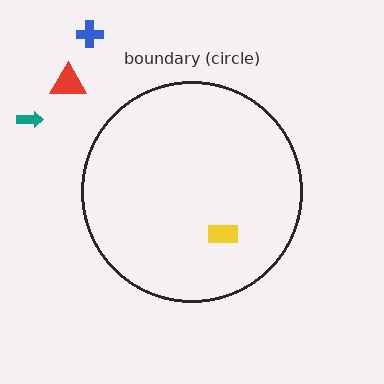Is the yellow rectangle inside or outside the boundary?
Inside.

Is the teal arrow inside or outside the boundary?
Outside.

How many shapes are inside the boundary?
1 inside, 3 outside.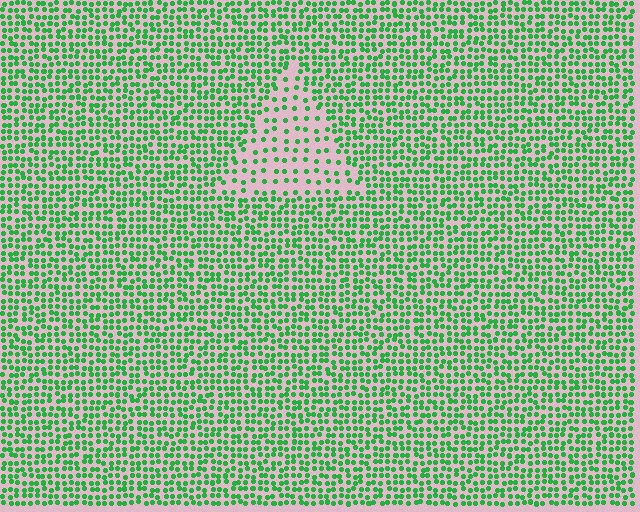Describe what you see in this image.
The image contains small green elements arranged at two different densities. A triangle-shaped region is visible where the elements are less densely packed than the surrounding area.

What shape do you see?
I see a triangle.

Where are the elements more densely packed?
The elements are more densely packed outside the triangle boundary.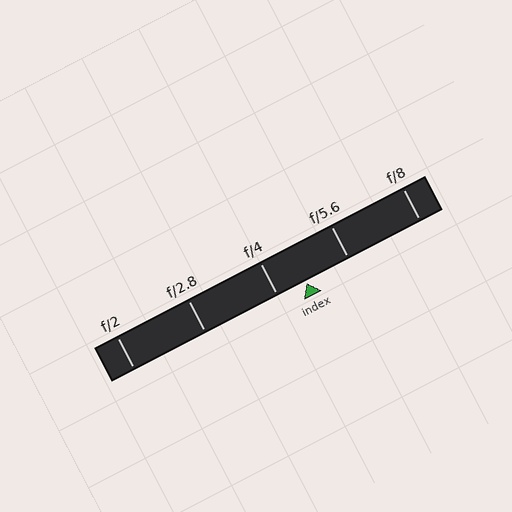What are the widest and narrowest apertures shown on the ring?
The widest aperture shown is f/2 and the narrowest is f/8.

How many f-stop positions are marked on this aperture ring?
There are 5 f-stop positions marked.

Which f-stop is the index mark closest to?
The index mark is closest to f/4.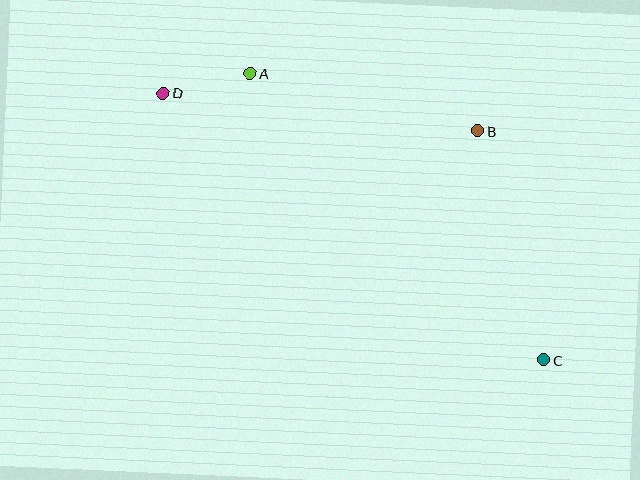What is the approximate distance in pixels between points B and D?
The distance between B and D is approximately 317 pixels.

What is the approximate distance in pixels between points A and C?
The distance between A and C is approximately 410 pixels.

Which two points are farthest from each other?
Points C and D are farthest from each other.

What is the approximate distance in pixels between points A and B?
The distance between A and B is approximately 235 pixels.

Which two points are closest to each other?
Points A and D are closest to each other.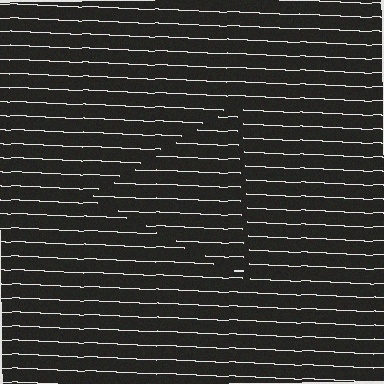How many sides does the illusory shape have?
3 sides — the line-ends trace a triangle.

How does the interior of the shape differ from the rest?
The interior of the shape contains the same grating, shifted by half a period — the contour is defined by the phase discontinuity where line-ends from the inner and outer gratings abut.